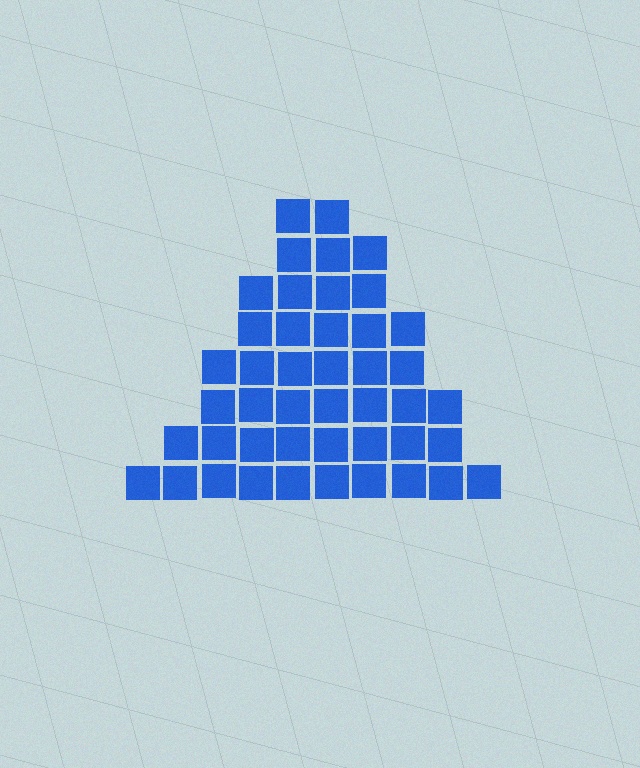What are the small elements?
The small elements are squares.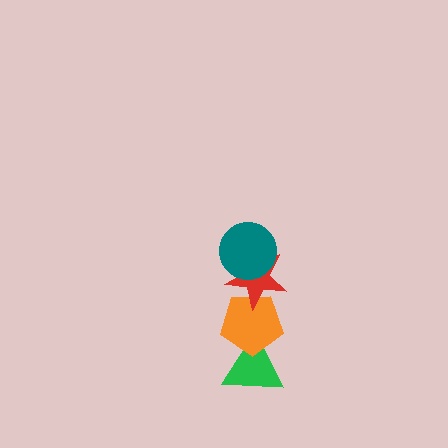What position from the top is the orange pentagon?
The orange pentagon is 3rd from the top.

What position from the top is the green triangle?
The green triangle is 4th from the top.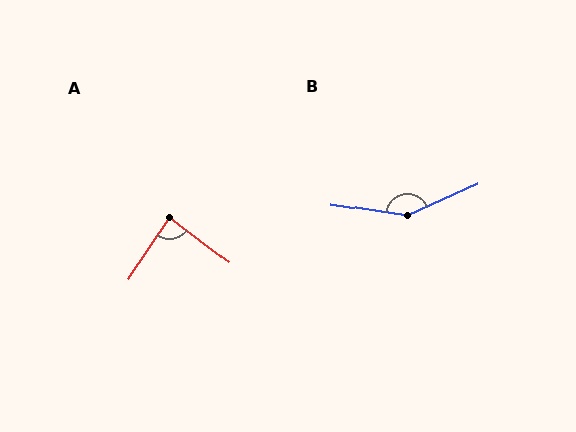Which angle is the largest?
B, at approximately 147 degrees.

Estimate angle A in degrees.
Approximately 86 degrees.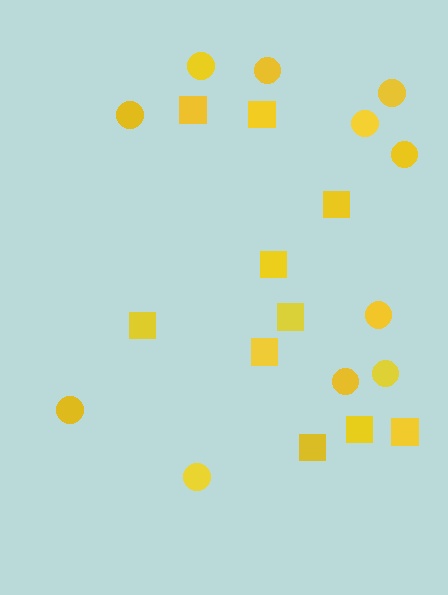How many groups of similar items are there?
There are 2 groups: one group of squares (10) and one group of circles (11).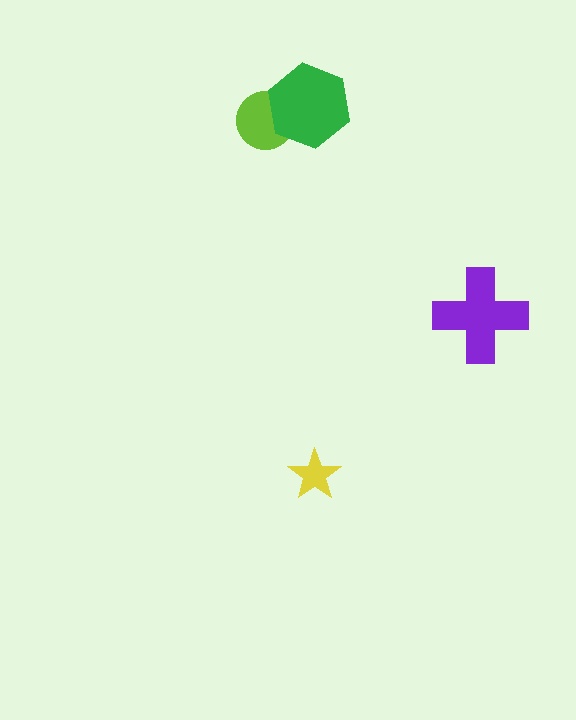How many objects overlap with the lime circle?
1 object overlaps with the lime circle.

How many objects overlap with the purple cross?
0 objects overlap with the purple cross.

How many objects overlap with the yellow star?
0 objects overlap with the yellow star.